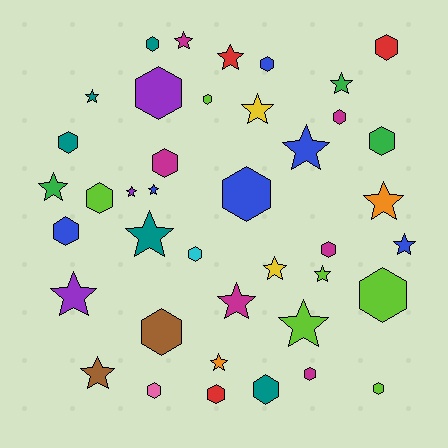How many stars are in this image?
There are 19 stars.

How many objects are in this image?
There are 40 objects.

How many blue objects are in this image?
There are 6 blue objects.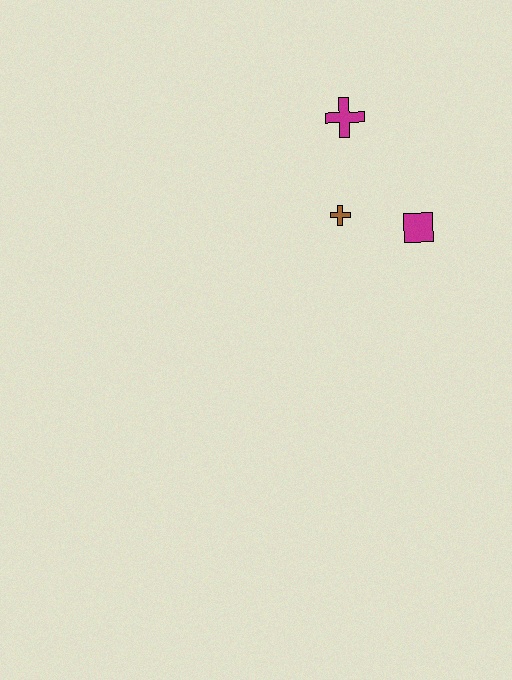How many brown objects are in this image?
There is 1 brown object.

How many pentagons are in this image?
There are no pentagons.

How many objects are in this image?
There are 3 objects.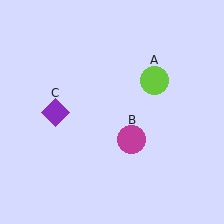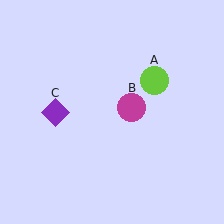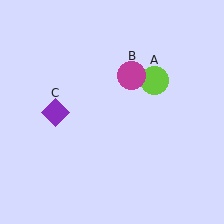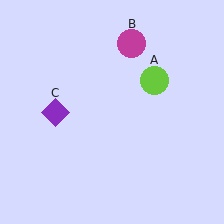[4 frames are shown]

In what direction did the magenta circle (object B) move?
The magenta circle (object B) moved up.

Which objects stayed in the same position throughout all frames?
Lime circle (object A) and purple diamond (object C) remained stationary.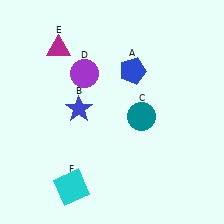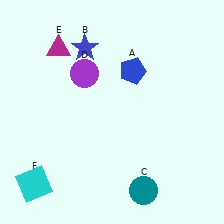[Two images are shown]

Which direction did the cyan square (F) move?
The cyan square (F) moved left.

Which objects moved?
The objects that moved are: the blue star (B), the teal circle (C), the cyan square (F).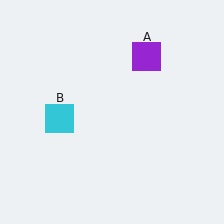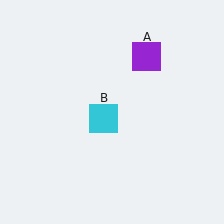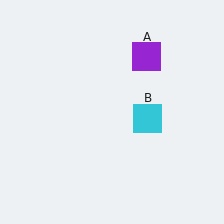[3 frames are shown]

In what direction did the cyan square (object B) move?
The cyan square (object B) moved right.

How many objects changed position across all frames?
1 object changed position: cyan square (object B).